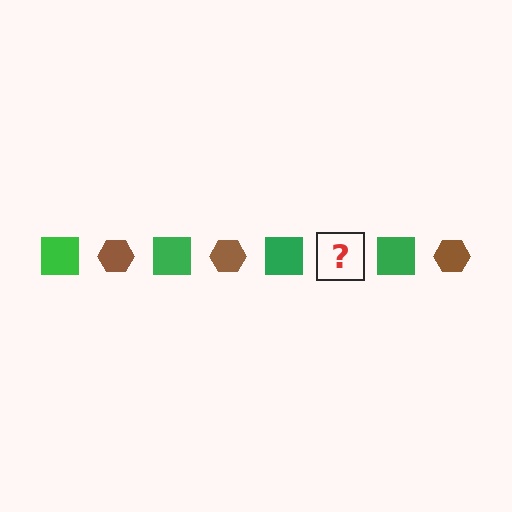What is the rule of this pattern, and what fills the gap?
The rule is that the pattern alternates between green square and brown hexagon. The gap should be filled with a brown hexagon.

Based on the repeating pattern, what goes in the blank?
The blank should be a brown hexagon.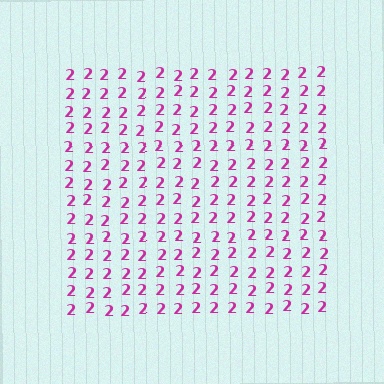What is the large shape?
The large shape is a square.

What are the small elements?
The small elements are digit 2's.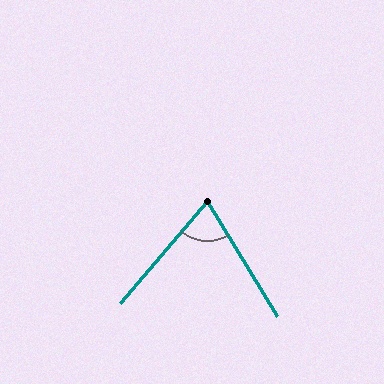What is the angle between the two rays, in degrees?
Approximately 72 degrees.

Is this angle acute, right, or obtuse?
It is acute.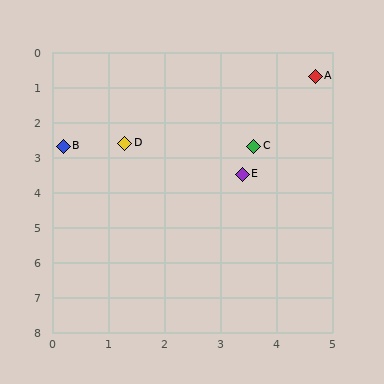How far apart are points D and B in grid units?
Points D and B are about 1.1 grid units apart.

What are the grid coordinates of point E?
Point E is at approximately (3.4, 3.5).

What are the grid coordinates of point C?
Point C is at approximately (3.6, 2.7).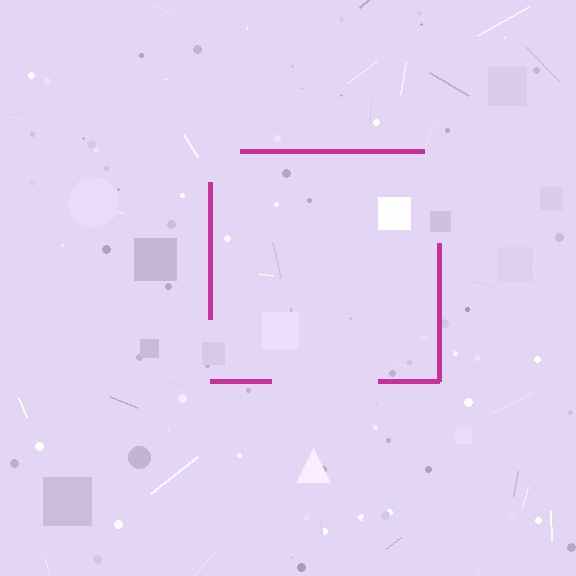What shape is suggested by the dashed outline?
The dashed outline suggests a square.